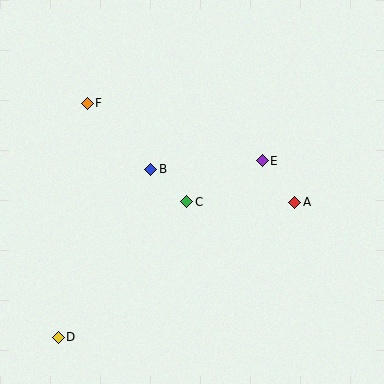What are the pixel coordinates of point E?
Point E is at (262, 161).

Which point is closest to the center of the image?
Point C at (187, 202) is closest to the center.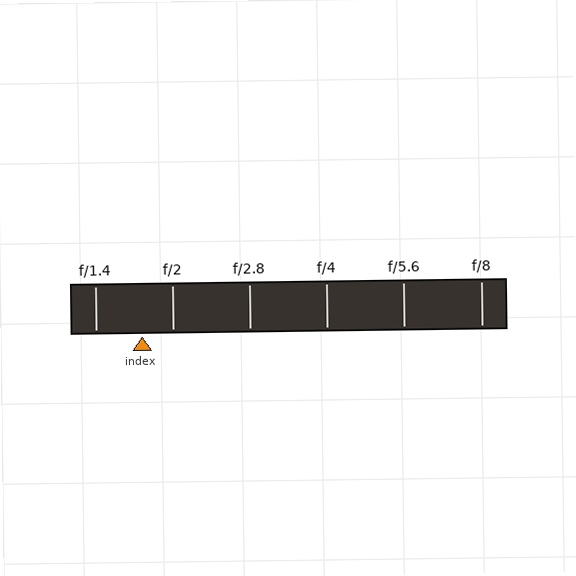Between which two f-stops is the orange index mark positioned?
The index mark is between f/1.4 and f/2.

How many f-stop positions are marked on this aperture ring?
There are 6 f-stop positions marked.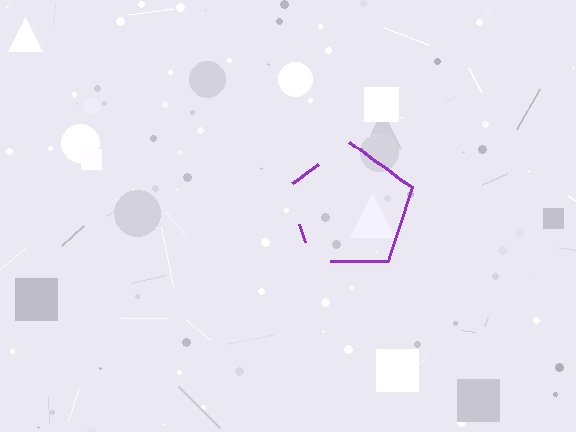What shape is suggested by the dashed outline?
The dashed outline suggests a pentagon.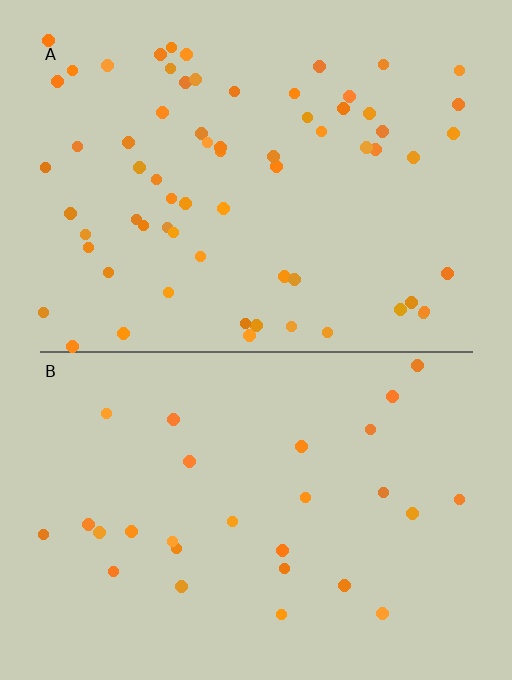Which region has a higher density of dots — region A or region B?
A (the top).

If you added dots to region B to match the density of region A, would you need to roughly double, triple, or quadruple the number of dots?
Approximately double.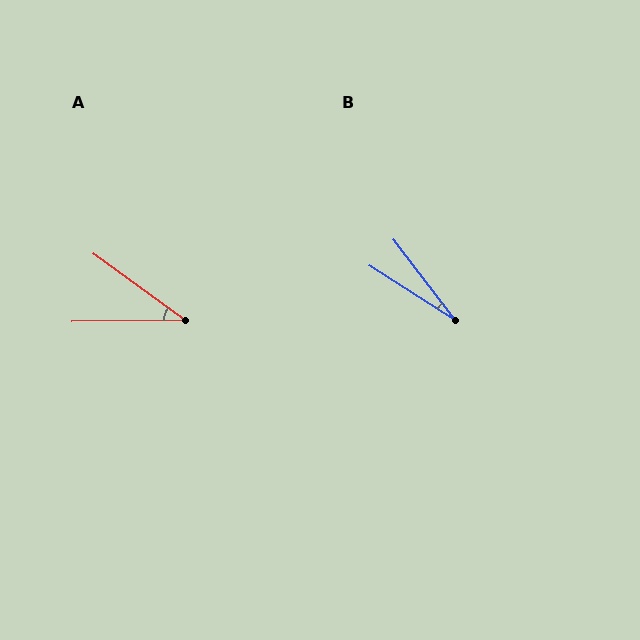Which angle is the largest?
A, at approximately 37 degrees.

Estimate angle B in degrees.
Approximately 20 degrees.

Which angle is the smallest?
B, at approximately 20 degrees.